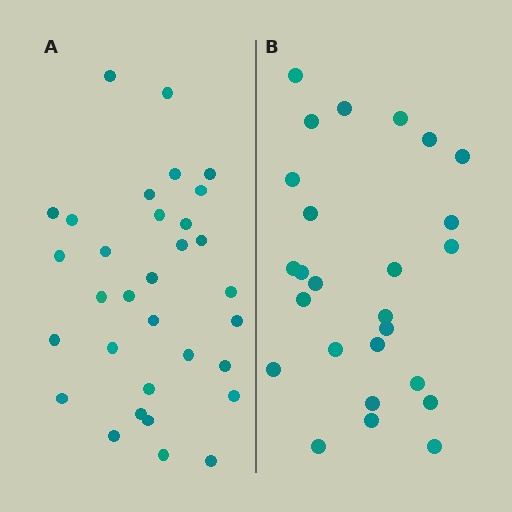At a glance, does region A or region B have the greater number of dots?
Region A (the left region) has more dots.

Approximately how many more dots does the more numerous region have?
Region A has about 6 more dots than region B.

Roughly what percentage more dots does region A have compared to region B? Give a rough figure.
About 25% more.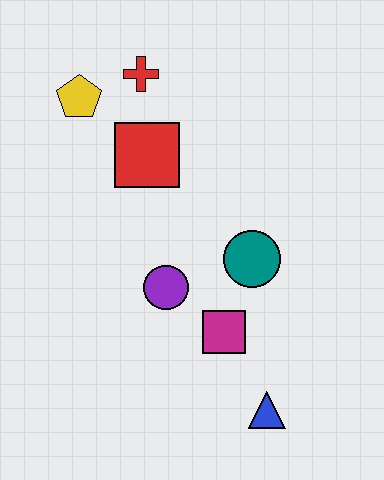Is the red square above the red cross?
No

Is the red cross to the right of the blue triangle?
No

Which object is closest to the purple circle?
The magenta square is closest to the purple circle.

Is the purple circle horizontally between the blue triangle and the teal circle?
No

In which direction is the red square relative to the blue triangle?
The red square is above the blue triangle.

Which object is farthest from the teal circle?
The yellow pentagon is farthest from the teal circle.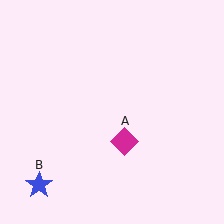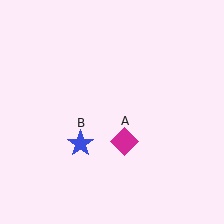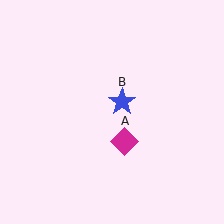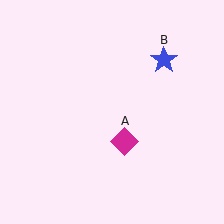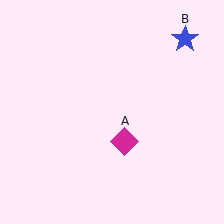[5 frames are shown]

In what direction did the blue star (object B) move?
The blue star (object B) moved up and to the right.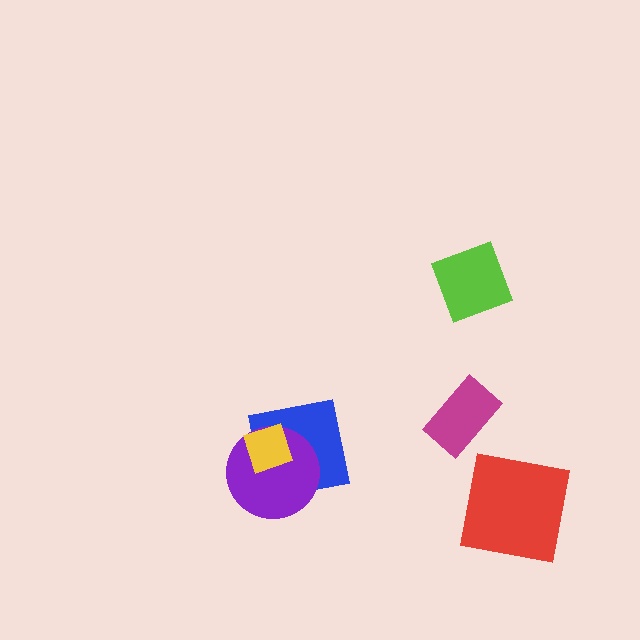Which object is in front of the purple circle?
The yellow diamond is in front of the purple circle.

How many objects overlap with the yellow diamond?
2 objects overlap with the yellow diamond.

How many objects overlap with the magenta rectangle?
0 objects overlap with the magenta rectangle.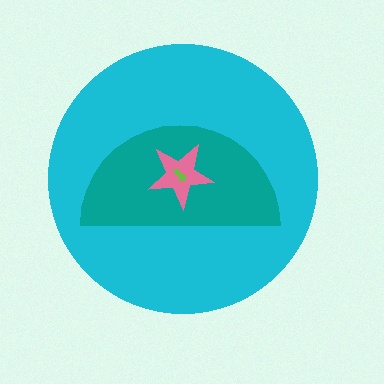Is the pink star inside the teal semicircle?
Yes.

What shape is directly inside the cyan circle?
The teal semicircle.